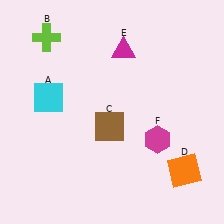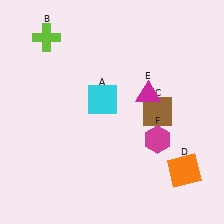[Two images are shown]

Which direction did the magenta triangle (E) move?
The magenta triangle (E) moved down.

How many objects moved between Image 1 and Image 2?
3 objects moved between the two images.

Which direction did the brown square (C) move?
The brown square (C) moved right.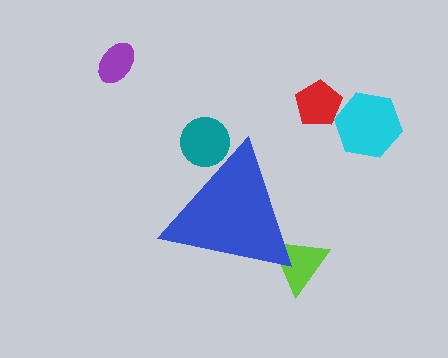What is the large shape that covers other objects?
A blue triangle.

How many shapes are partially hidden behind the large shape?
2 shapes are partially hidden.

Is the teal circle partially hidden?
Yes, the teal circle is partially hidden behind the blue triangle.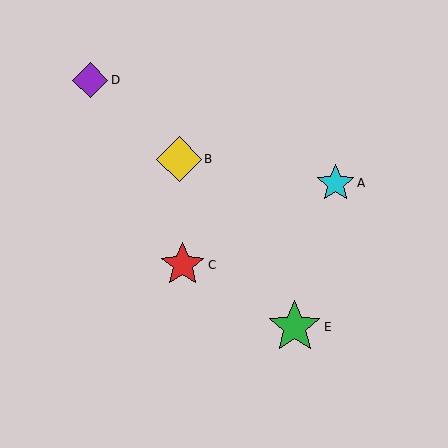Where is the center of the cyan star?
The center of the cyan star is at (335, 183).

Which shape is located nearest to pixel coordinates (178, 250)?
The red star (labeled C) at (183, 265) is nearest to that location.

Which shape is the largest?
The green star (labeled E) is the largest.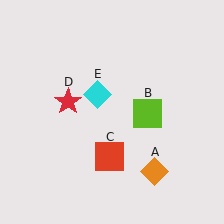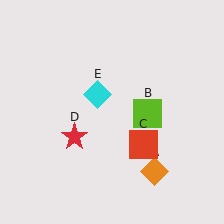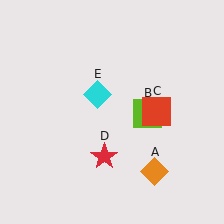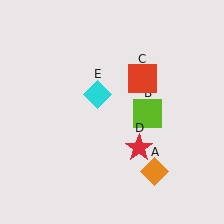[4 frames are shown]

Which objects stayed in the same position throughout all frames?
Orange diamond (object A) and lime square (object B) and cyan diamond (object E) remained stationary.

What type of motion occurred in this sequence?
The red square (object C), red star (object D) rotated counterclockwise around the center of the scene.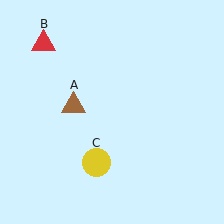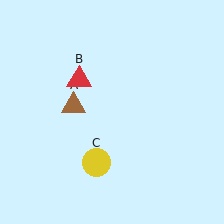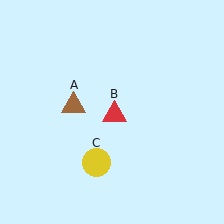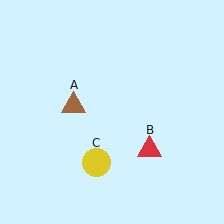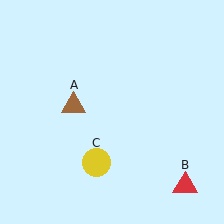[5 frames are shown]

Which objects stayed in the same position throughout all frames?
Brown triangle (object A) and yellow circle (object C) remained stationary.